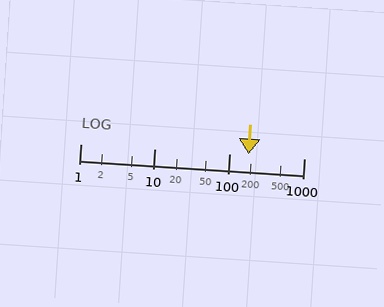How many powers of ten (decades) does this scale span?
The scale spans 3 decades, from 1 to 1000.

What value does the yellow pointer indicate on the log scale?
The pointer indicates approximately 180.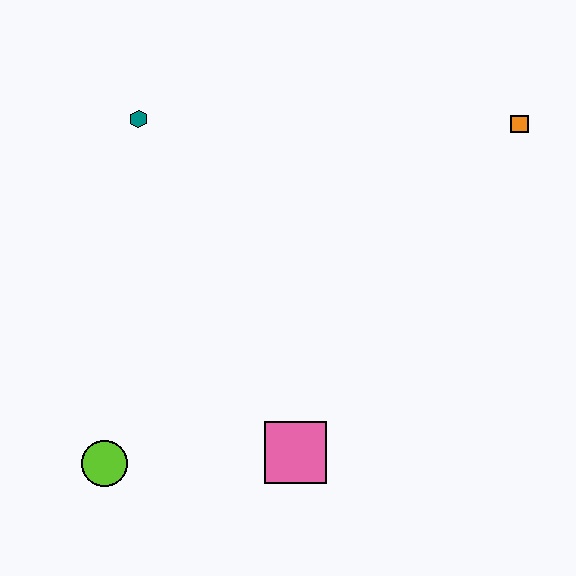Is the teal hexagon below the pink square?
No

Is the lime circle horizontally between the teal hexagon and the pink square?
No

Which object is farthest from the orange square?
The lime circle is farthest from the orange square.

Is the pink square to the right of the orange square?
No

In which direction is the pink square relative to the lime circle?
The pink square is to the right of the lime circle.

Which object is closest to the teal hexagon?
The lime circle is closest to the teal hexagon.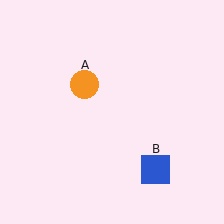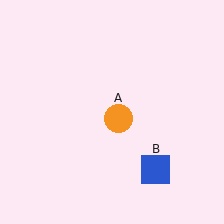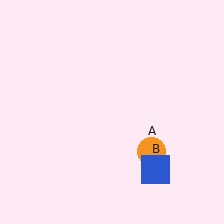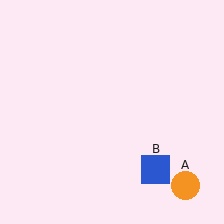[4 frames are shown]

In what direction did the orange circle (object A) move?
The orange circle (object A) moved down and to the right.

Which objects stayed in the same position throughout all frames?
Blue square (object B) remained stationary.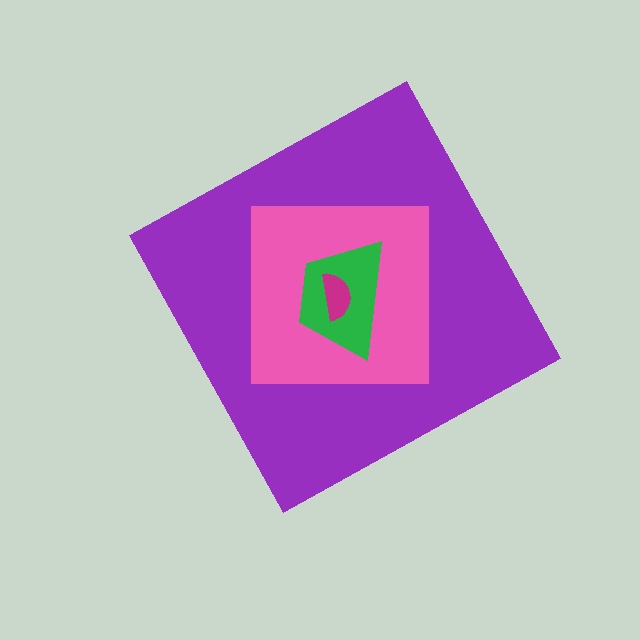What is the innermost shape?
The magenta semicircle.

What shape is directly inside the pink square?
The green trapezoid.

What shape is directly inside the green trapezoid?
The magenta semicircle.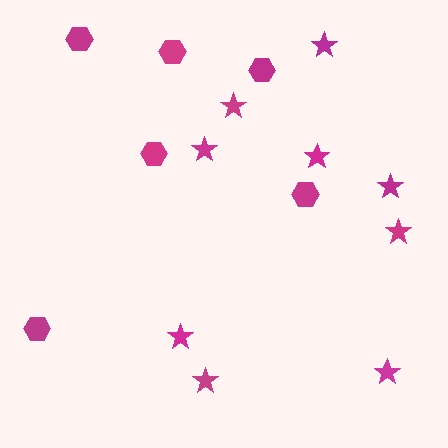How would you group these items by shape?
There are 2 groups: one group of stars (9) and one group of hexagons (6).